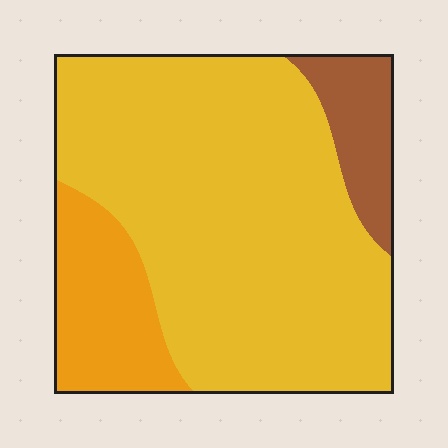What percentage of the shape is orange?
Orange takes up about one sixth (1/6) of the shape.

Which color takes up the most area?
Yellow, at roughly 75%.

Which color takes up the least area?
Brown, at roughly 10%.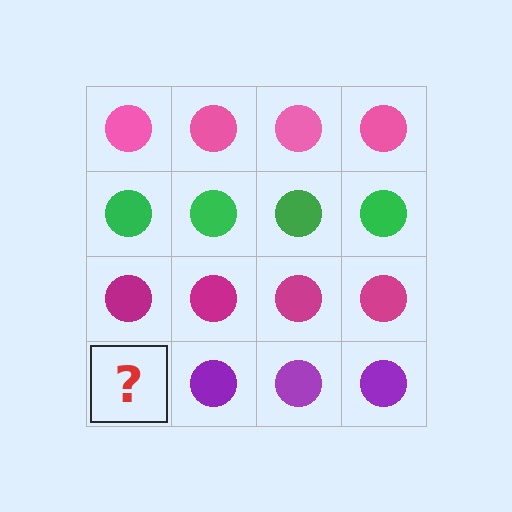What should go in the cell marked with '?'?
The missing cell should contain a purple circle.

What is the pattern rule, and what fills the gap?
The rule is that each row has a consistent color. The gap should be filled with a purple circle.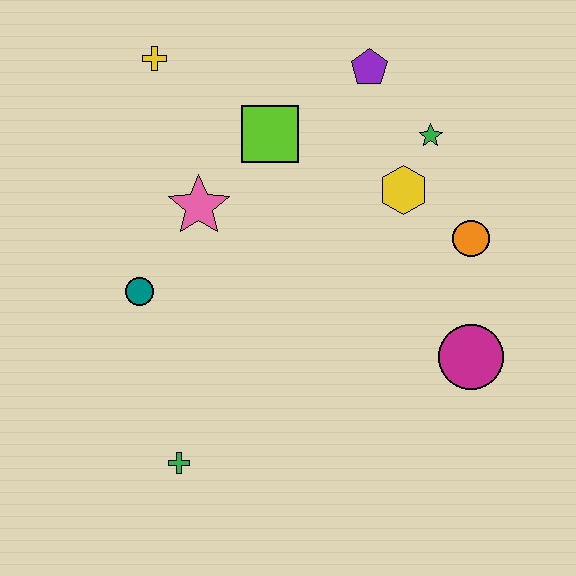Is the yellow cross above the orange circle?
Yes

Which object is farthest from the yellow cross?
The magenta circle is farthest from the yellow cross.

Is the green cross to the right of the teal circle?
Yes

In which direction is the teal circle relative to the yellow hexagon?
The teal circle is to the left of the yellow hexagon.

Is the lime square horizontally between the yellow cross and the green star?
Yes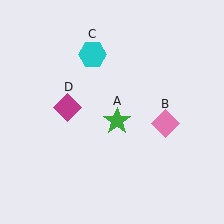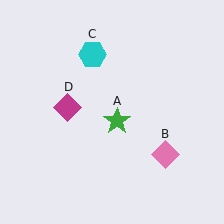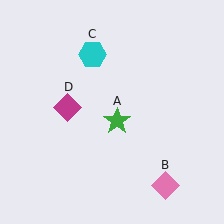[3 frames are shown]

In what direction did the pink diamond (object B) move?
The pink diamond (object B) moved down.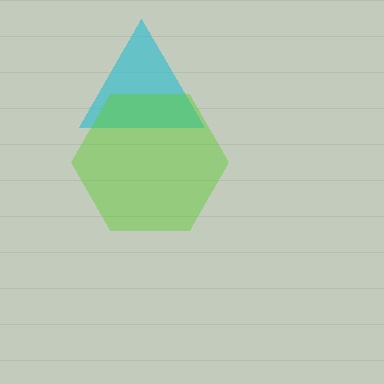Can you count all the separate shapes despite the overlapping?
Yes, there are 2 separate shapes.